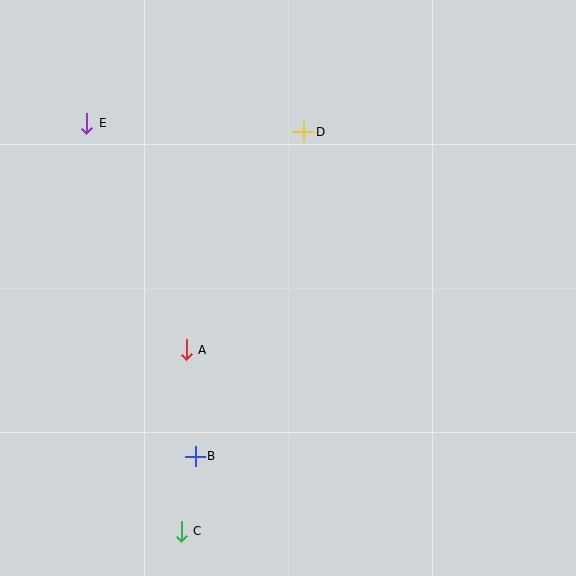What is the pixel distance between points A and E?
The distance between A and E is 247 pixels.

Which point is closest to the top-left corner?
Point E is closest to the top-left corner.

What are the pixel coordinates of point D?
Point D is at (304, 132).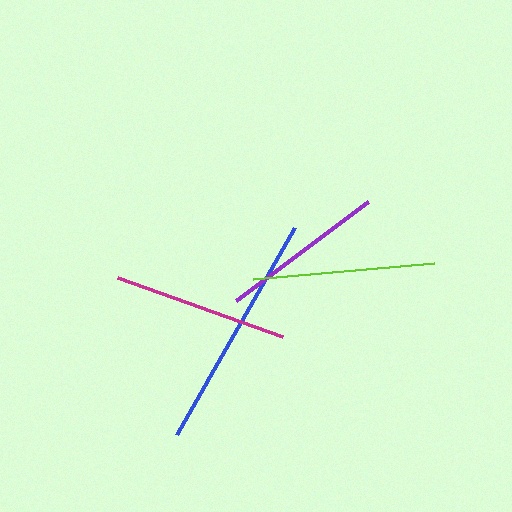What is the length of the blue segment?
The blue segment is approximately 238 pixels long.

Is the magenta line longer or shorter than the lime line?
The lime line is longer than the magenta line.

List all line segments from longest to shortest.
From longest to shortest: blue, lime, magenta, purple.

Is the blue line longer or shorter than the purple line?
The blue line is longer than the purple line.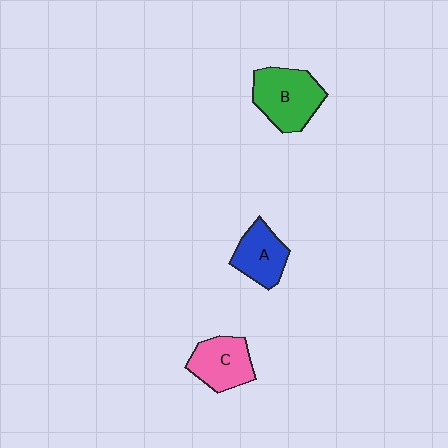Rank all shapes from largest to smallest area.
From largest to smallest: B (green), C (pink), A (blue).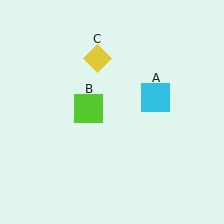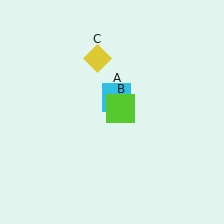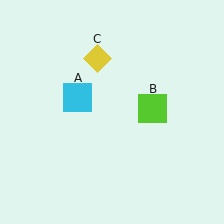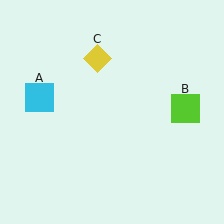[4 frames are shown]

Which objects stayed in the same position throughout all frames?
Yellow diamond (object C) remained stationary.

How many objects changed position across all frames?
2 objects changed position: cyan square (object A), lime square (object B).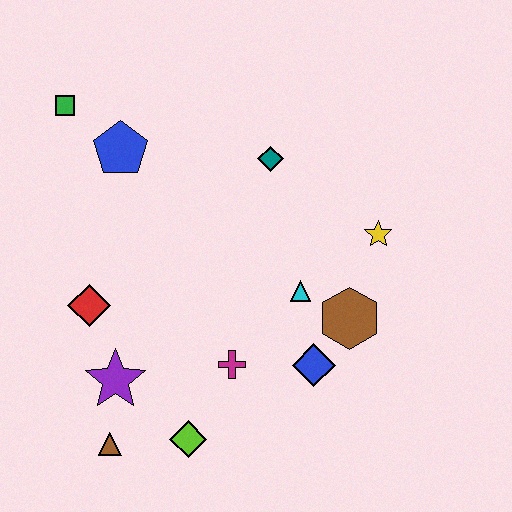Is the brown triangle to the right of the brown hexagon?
No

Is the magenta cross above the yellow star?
No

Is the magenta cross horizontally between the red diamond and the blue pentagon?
No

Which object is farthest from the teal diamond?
The brown triangle is farthest from the teal diamond.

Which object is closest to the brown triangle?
The purple star is closest to the brown triangle.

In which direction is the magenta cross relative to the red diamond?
The magenta cross is to the right of the red diamond.